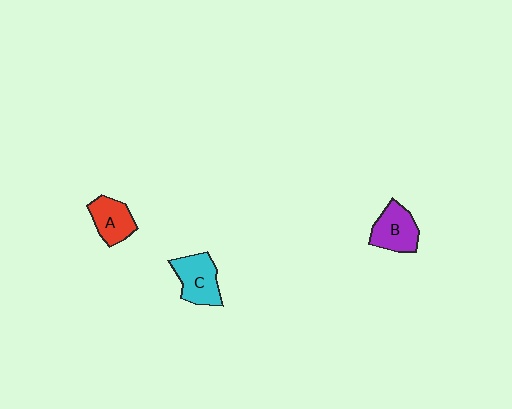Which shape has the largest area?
Shape C (cyan).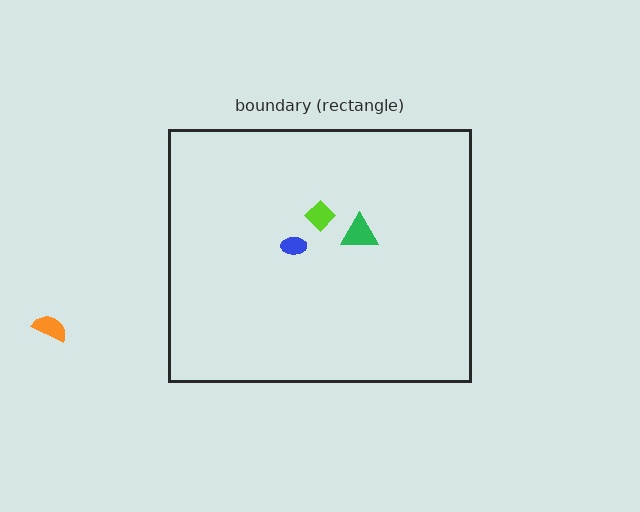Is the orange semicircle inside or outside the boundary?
Outside.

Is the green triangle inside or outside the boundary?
Inside.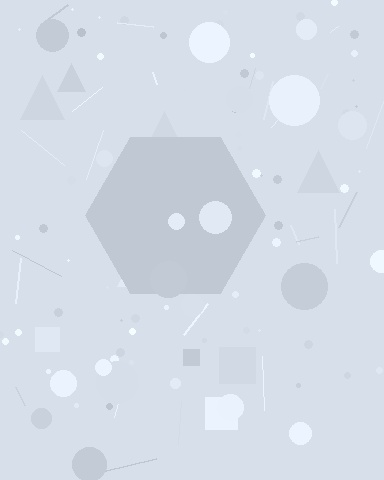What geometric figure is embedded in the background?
A hexagon is embedded in the background.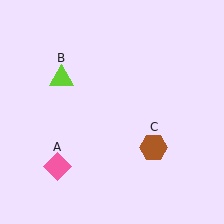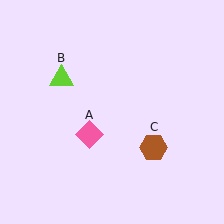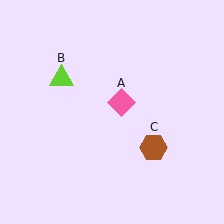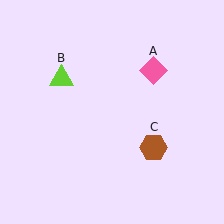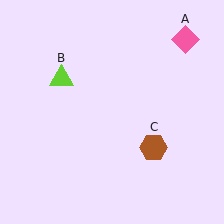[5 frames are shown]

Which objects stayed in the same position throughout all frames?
Lime triangle (object B) and brown hexagon (object C) remained stationary.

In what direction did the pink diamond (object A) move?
The pink diamond (object A) moved up and to the right.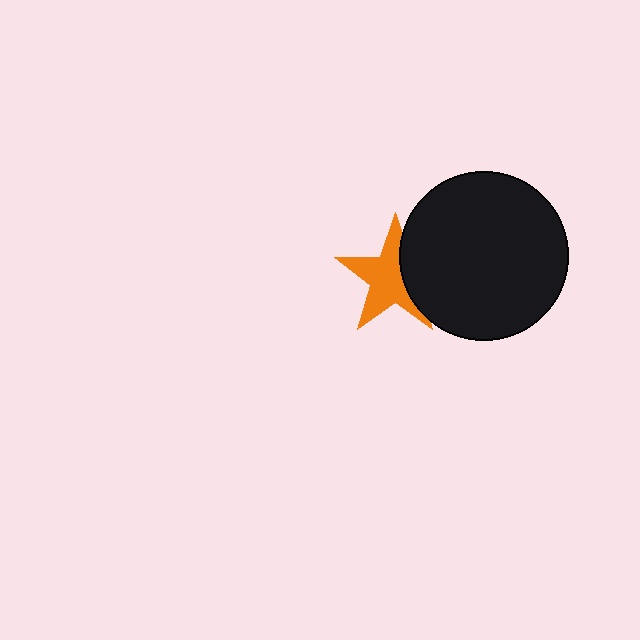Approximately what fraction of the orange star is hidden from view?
Roughly 32% of the orange star is hidden behind the black circle.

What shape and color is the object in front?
The object in front is a black circle.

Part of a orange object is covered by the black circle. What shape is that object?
It is a star.